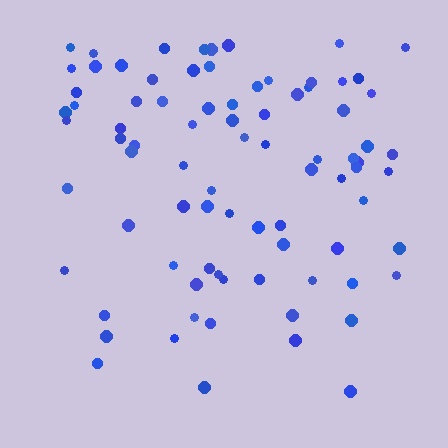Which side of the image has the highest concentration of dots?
The top.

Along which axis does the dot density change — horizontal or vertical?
Vertical.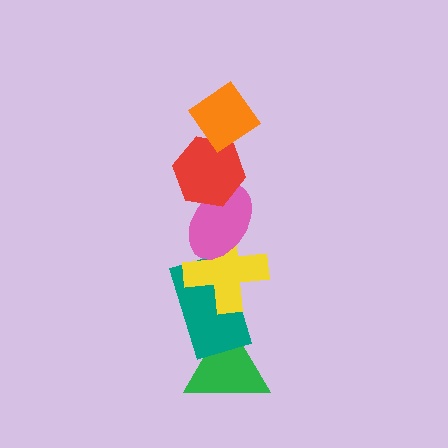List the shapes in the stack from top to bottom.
From top to bottom: the orange diamond, the red hexagon, the pink ellipse, the yellow cross, the teal rectangle, the green triangle.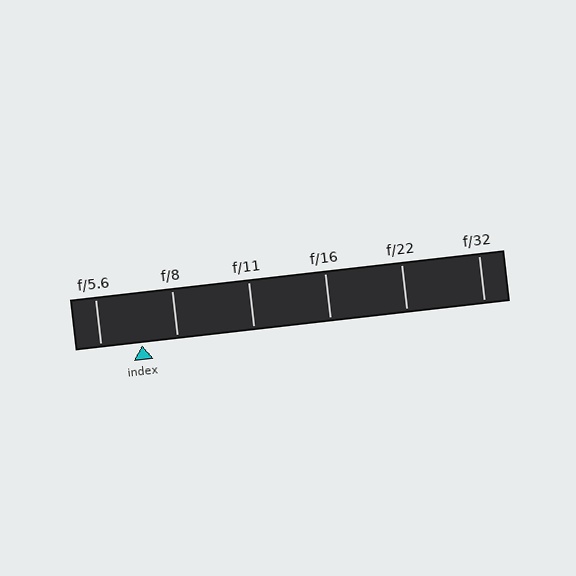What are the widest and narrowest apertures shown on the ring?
The widest aperture shown is f/5.6 and the narrowest is f/32.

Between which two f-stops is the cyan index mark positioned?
The index mark is between f/5.6 and f/8.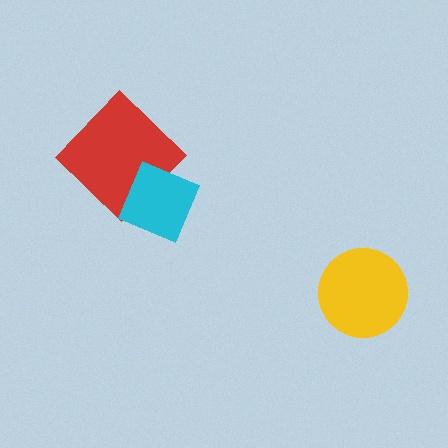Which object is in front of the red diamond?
The cyan square is in front of the red diamond.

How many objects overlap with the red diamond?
1 object overlaps with the red diamond.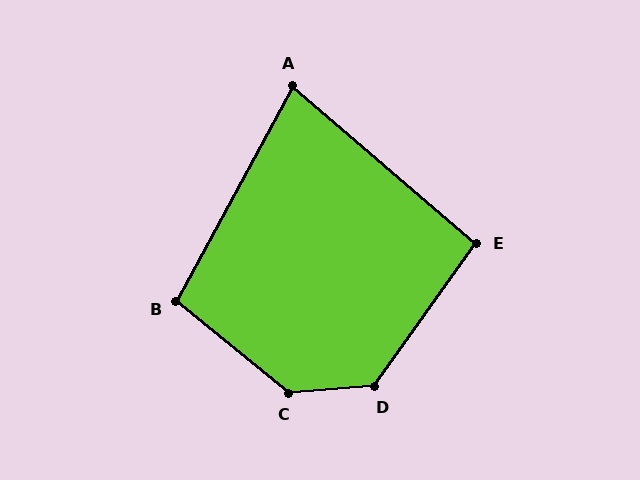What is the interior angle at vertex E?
Approximately 95 degrees (obtuse).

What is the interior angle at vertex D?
Approximately 130 degrees (obtuse).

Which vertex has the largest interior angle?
C, at approximately 136 degrees.